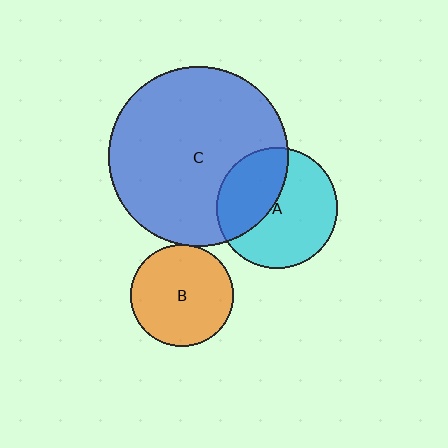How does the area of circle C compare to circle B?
Approximately 3.1 times.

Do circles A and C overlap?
Yes.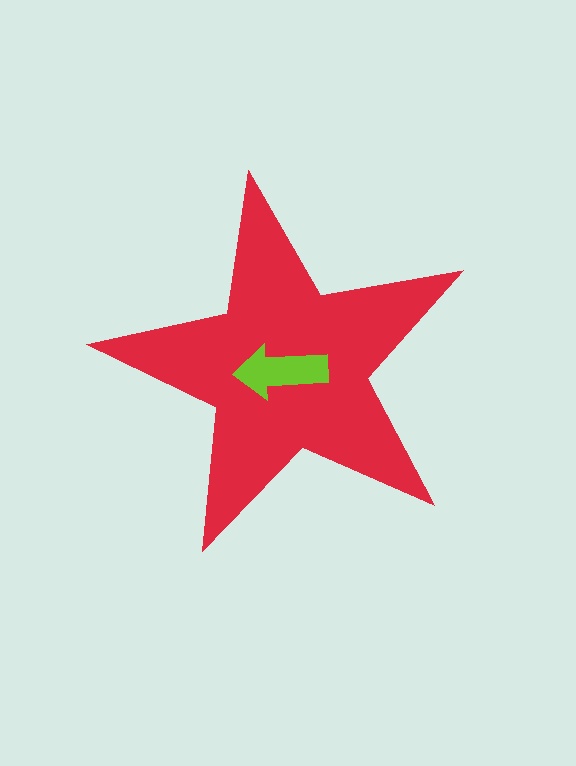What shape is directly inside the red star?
The lime arrow.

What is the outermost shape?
The red star.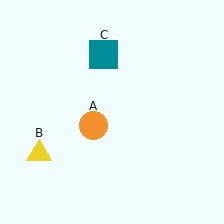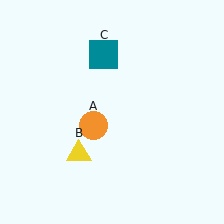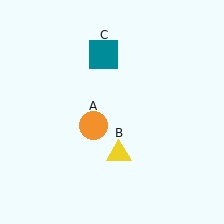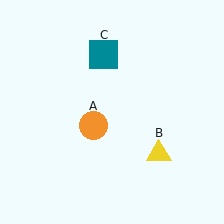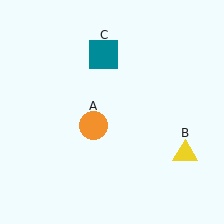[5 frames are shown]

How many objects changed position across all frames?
1 object changed position: yellow triangle (object B).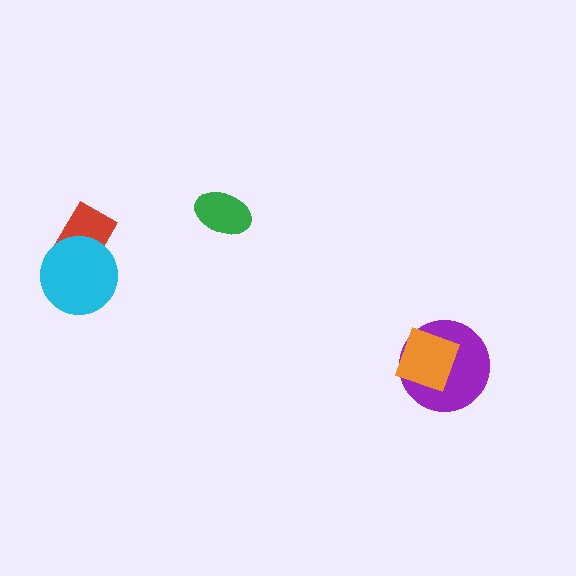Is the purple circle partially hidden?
Yes, it is partially covered by another shape.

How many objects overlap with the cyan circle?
1 object overlaps with the cyan circle.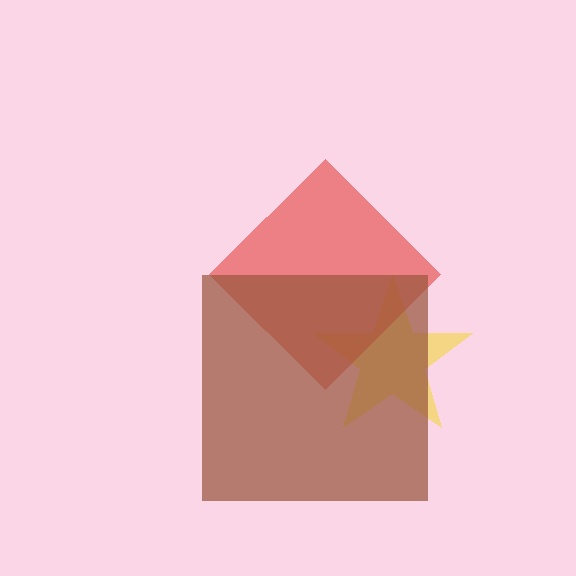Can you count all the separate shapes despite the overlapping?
Yes, there are 3 separate shapes.